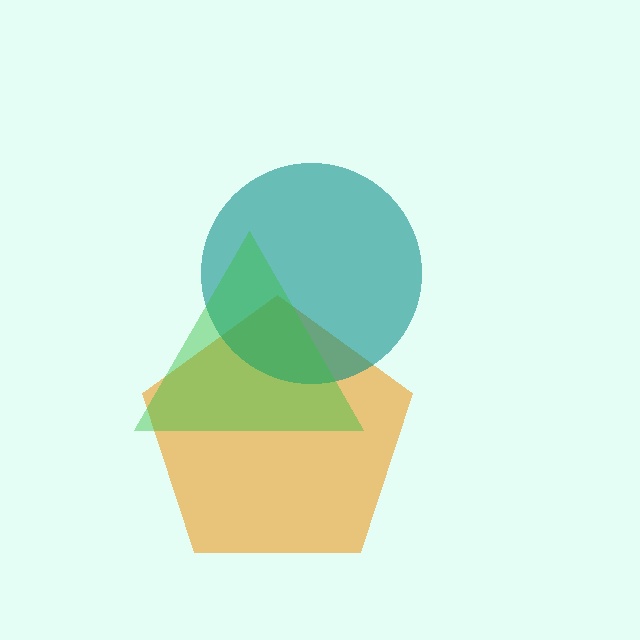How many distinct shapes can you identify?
There are 3 distinct shapes: an orange pentagon, a teal circle, a green triangle.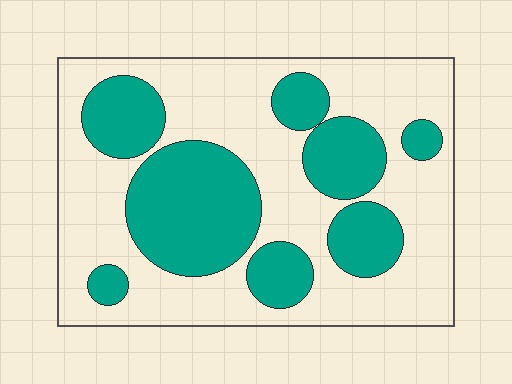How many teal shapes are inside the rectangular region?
8.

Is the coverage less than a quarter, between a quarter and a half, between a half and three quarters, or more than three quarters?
Between a quarter and a half.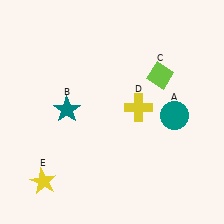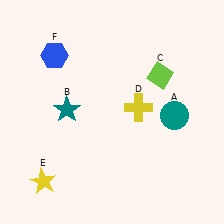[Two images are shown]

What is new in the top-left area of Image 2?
A blue hexagon (F) was added in the top-left area of Image 2.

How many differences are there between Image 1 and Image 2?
There is 1 difference between the two images.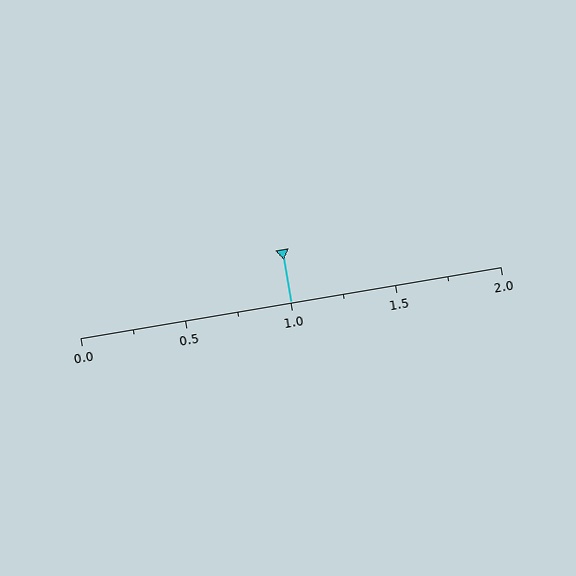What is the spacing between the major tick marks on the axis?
The major ticks are spaced 0.5 apart.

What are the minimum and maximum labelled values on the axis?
The axis runs from 0.0 to 2.0.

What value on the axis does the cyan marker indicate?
The marker indicates approximately 1.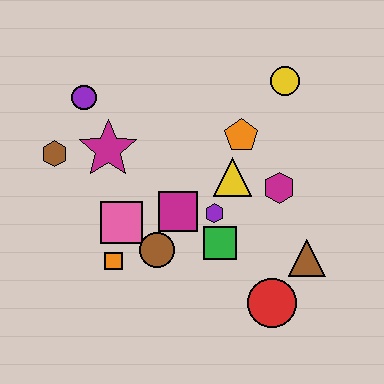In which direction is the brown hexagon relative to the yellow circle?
The brown hexagon is to the left of the yellow circle.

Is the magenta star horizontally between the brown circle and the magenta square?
No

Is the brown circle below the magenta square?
Yes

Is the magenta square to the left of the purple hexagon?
Yes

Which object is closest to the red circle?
The brown triangle is closest to the red circle.